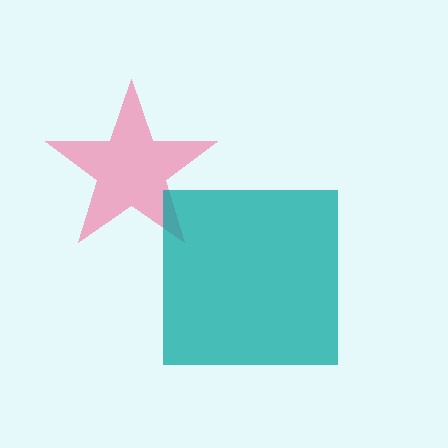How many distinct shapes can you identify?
There are 2 distinct shapes: a pink star, a teal square.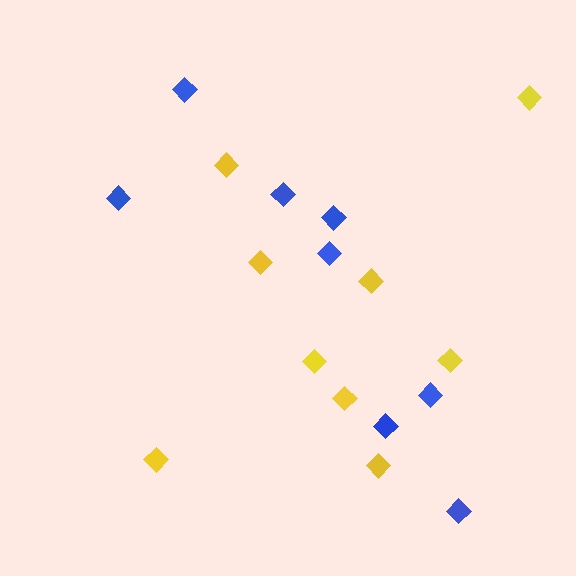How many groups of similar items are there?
There are 2 groups: one group of yellow diamonds (9) and one group of blue diamonds (8).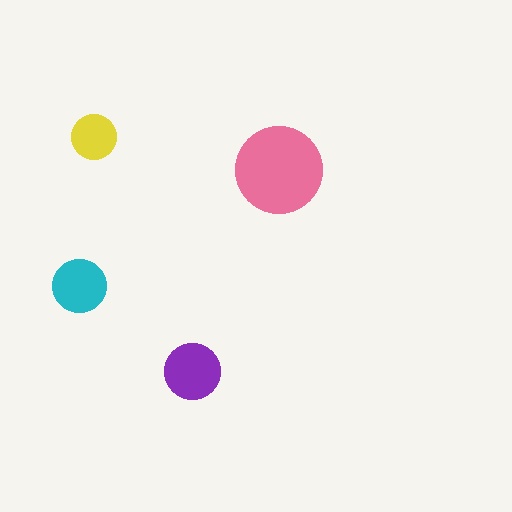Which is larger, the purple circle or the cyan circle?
The purple one.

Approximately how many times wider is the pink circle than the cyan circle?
About 1.5 times wider.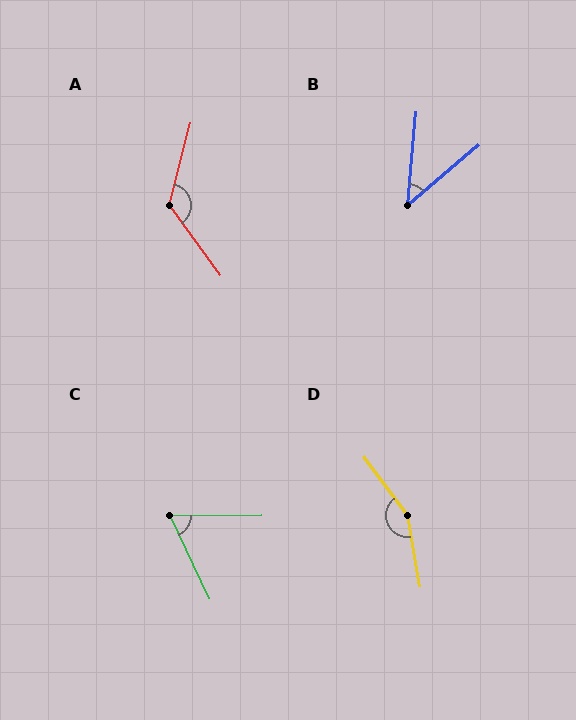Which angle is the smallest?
B, at approximately 44 degrees.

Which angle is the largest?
D, at approximately 153 degrees.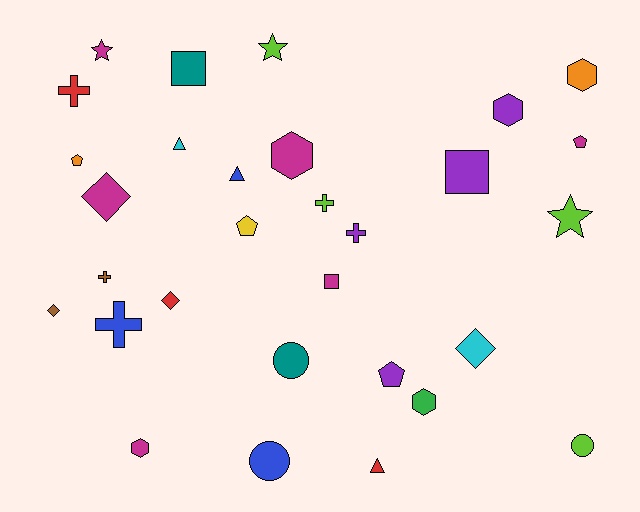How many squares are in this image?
There are 3 squares.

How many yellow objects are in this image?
There is 1 yellow object.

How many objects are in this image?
There are 30 objects.